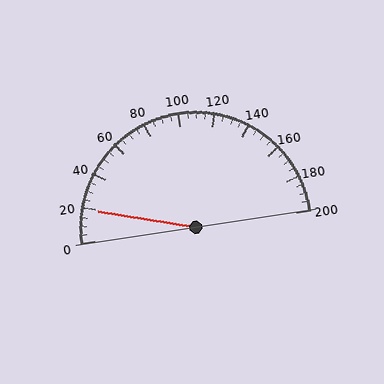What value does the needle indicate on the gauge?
The needle indicates approximately 20.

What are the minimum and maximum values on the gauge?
The gauge ranges from 0 to 200.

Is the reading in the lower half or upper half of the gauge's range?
The reading is in the lower half of the range (0 to 200).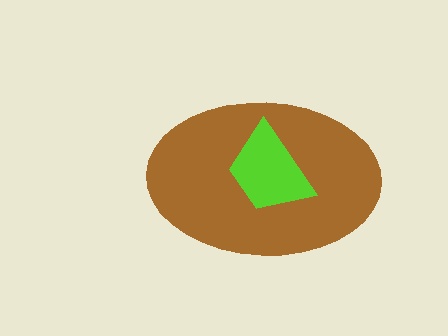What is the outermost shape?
The brown ellipse.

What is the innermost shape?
The lime trapezoid.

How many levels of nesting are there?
2.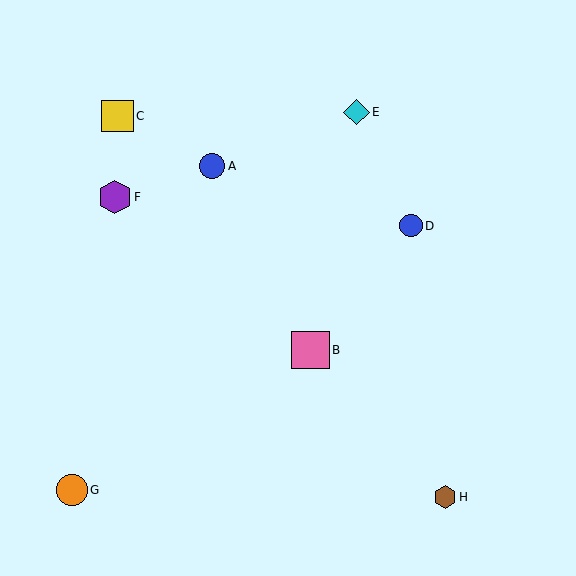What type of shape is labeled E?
Shape E is a cyan diamond.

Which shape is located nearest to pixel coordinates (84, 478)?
The orange circle (labeled G) at (72, 490) is nearest to that location.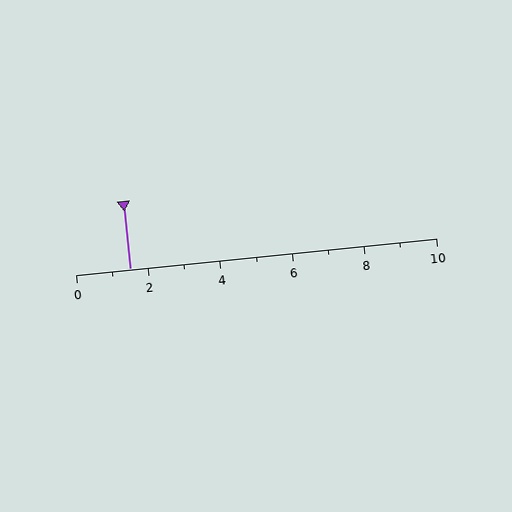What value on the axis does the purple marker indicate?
The marker indicates approximately 1.5.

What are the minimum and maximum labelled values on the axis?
The axis runs from 0 to 10.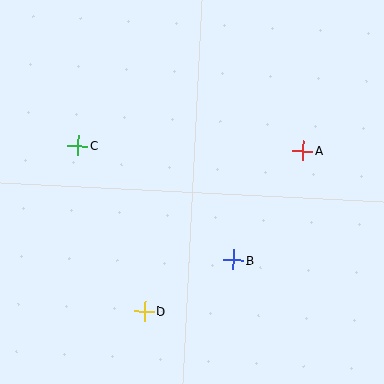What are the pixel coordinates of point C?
Point C is at (78, 145).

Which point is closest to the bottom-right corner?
Point B is closest to the bottom-right corner.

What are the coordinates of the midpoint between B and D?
The midpoint between B and D is at (189, 285).